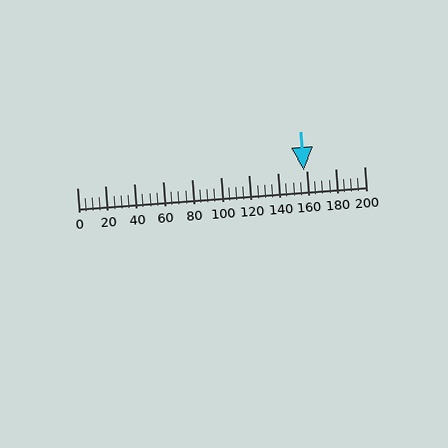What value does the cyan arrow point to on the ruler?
The cyan arrow points to approximately 158.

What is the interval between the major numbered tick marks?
The major tick marks are spaced 20 units apart.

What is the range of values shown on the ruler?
The ruler shows values from 0 to 200.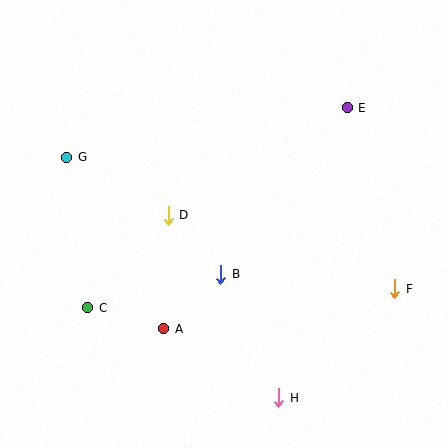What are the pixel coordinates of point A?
Point A is at (164, 329).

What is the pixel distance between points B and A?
The distance between B and A is 79 pixels.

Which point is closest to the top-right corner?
Point E is closest to the top-right corner.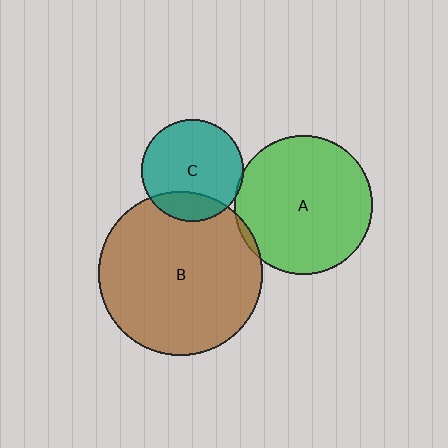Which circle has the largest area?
Circle B (brown).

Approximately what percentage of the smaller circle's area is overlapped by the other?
Approximately 20%.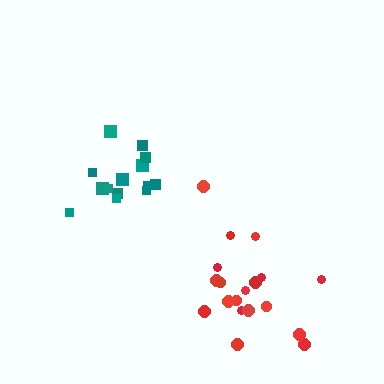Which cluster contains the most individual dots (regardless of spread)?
Red (19).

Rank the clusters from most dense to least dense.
teal, red.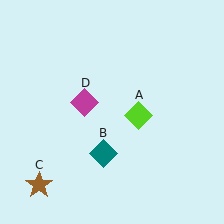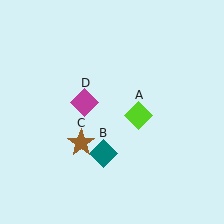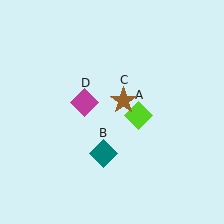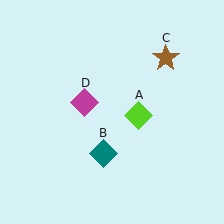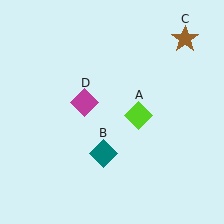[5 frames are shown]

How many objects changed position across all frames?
1 object changed position: brown star (object C).